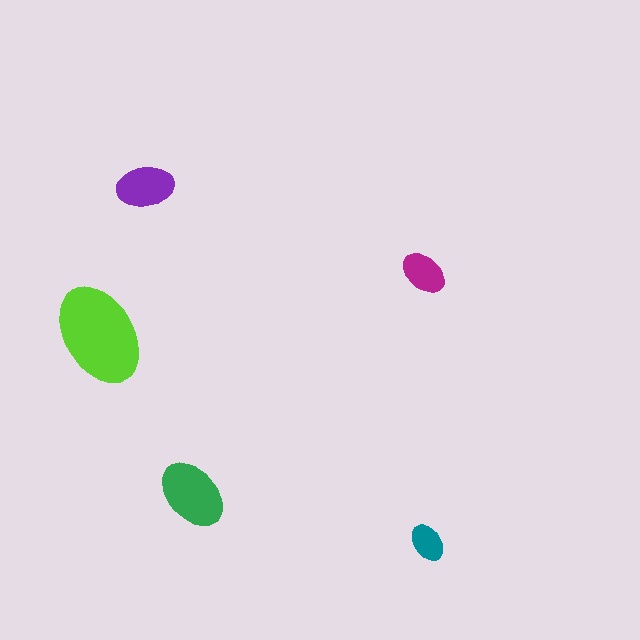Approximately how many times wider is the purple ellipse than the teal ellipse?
About 1.5 times wider.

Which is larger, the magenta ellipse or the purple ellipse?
The purple one.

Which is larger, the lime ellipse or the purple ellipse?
The lime one.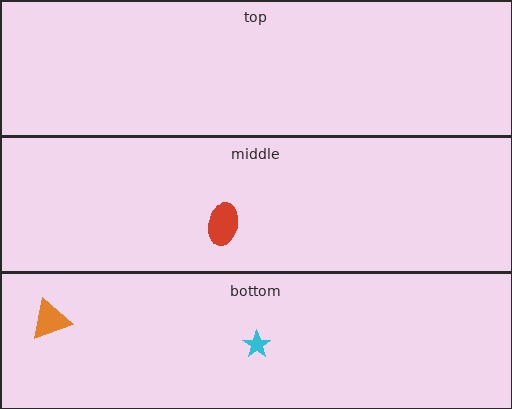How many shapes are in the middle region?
1.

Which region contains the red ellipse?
The middle region.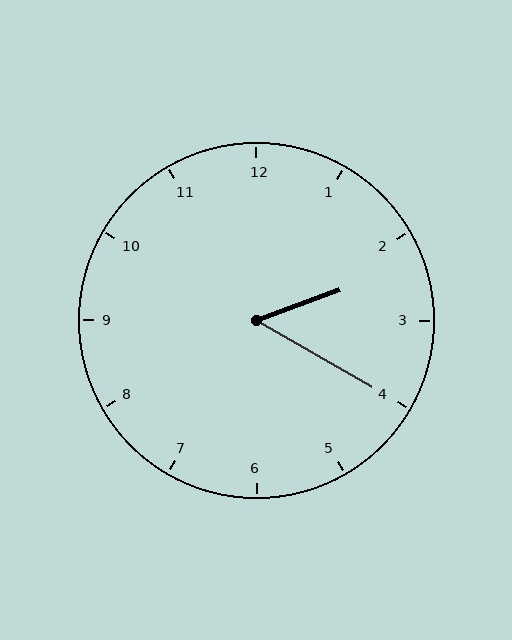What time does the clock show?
2:20.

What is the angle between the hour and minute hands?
Approximately 50 degrees.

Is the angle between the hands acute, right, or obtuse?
It is acute.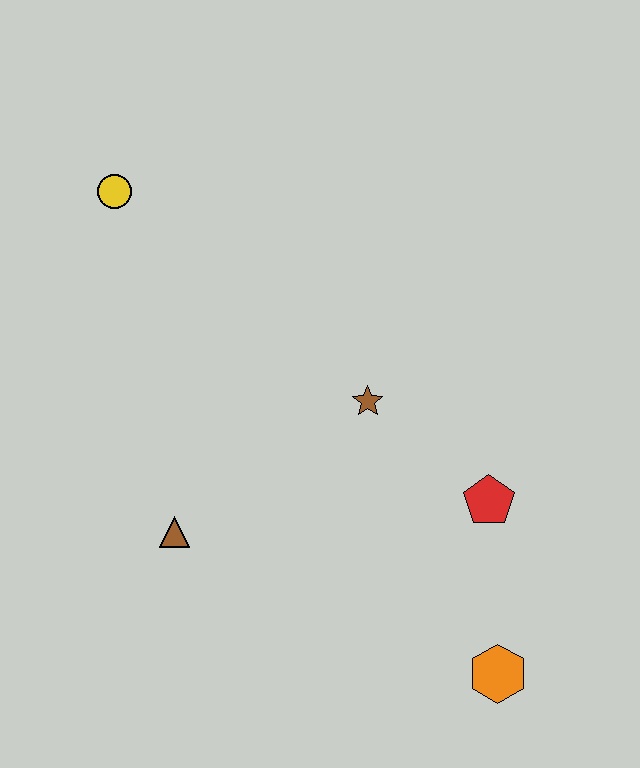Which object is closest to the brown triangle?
The brown star is closest to the brown triangle.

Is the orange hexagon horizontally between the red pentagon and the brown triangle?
No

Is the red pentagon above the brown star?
No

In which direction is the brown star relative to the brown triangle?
The brown star is to the right of the brown triangle.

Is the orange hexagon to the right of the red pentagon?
Yes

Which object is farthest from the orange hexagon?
The yellow circle is farthest from the orange hexagon.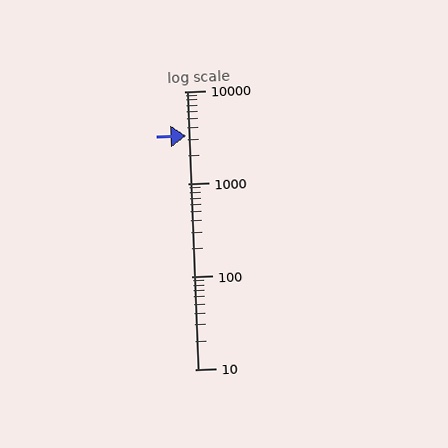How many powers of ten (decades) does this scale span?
The scale spans 3 decades, from 10 to 10000.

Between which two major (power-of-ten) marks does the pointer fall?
The pointer is between 1000 and 10000.